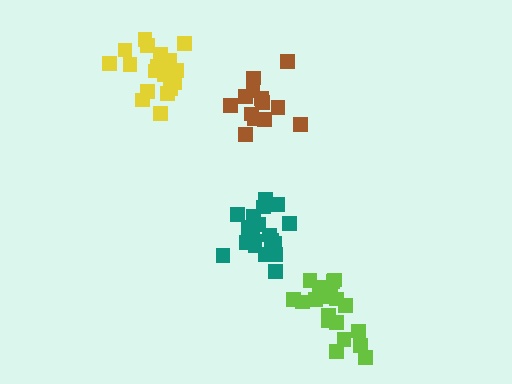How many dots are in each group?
Group 1: 19 dots, Group 2: 13 dots, Group 3: 19 dots, Group 4: 18 dots (69 total).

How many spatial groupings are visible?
There are 4 spatial groupings.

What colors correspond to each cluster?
The clusters are colored: teal, brown, yellow, lime.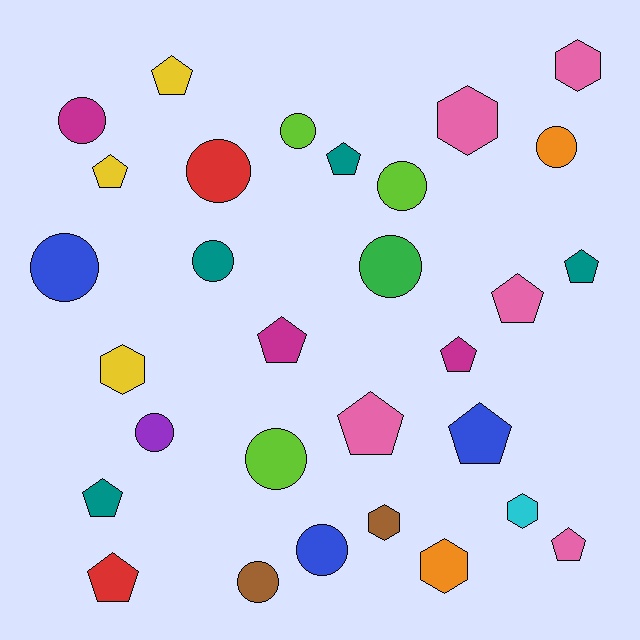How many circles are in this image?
There are 12 circles.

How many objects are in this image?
There are 30 objects.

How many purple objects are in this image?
There is 1 purple object.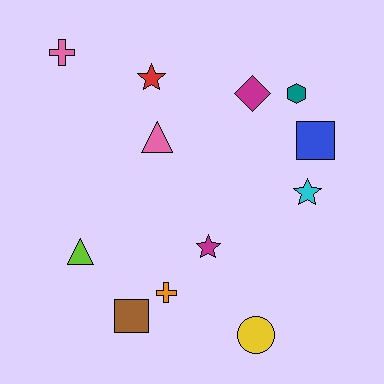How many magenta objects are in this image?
There are 2 magenta objects.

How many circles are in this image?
There is 1 circle.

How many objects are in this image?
There are 12 objects.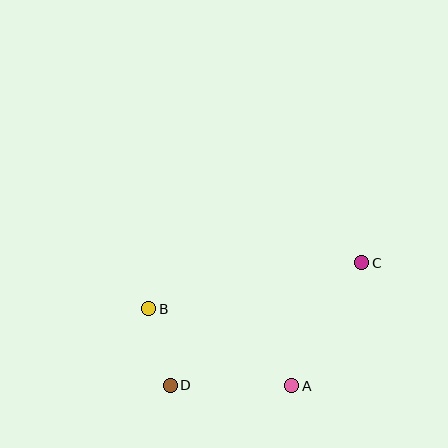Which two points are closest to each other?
Points B and D are closest to each other.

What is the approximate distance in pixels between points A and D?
The distance between A and D is approximately 122 pixels.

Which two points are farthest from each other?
Points C and D are farthest from each other.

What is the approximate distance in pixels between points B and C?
The distance between B and C is approximately 218 pixels.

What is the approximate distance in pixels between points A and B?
The distance between A and B is approximately 162 pixels.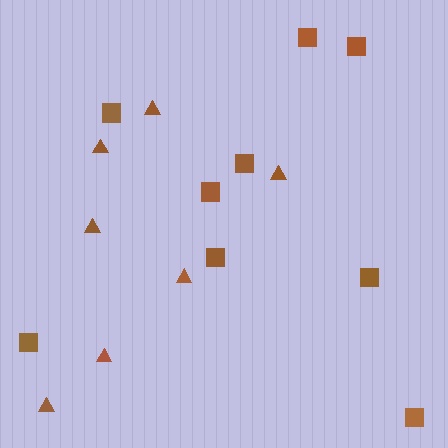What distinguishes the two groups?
There are 2 groups: one group of triangles (7) and one group of squares (9).